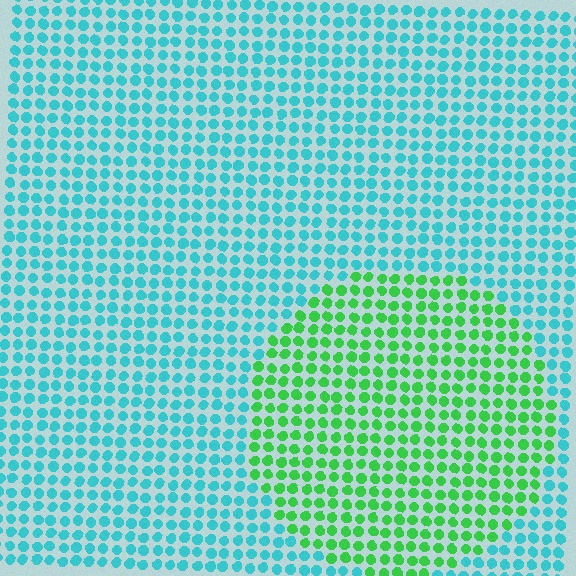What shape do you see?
I see a circle.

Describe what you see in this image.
The image is filled with small cyan elements in a uniform arrangement. A circle-shaped region is visible where the elements are tinted to a slightly different hue, forming a subtle color boundary.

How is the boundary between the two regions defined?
The boundary is defined purely by a slight shift in hue (about 56 degrees). Spacing, size, and orientation are identical on both sides.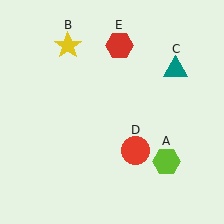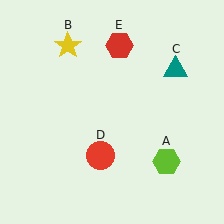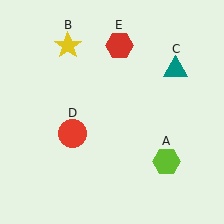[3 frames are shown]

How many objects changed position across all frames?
1 object changed position: red circle (object D).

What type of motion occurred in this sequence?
The red circle (object D) rotated clockwise around the center of the scene.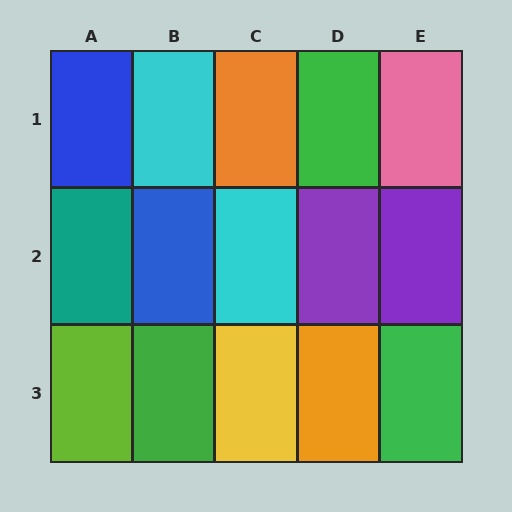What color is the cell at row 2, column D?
Purple.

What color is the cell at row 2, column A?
Teal.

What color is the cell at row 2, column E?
Purple.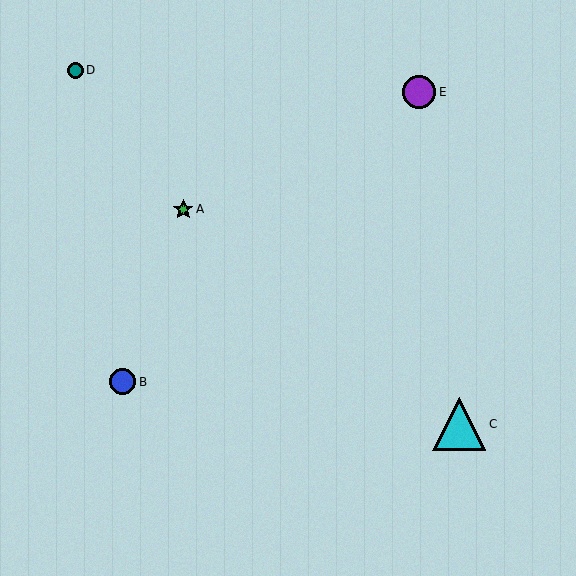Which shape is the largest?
The cyan triangle (labeled C) is the largest.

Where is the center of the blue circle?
The center of the blue circle is at (123, 382).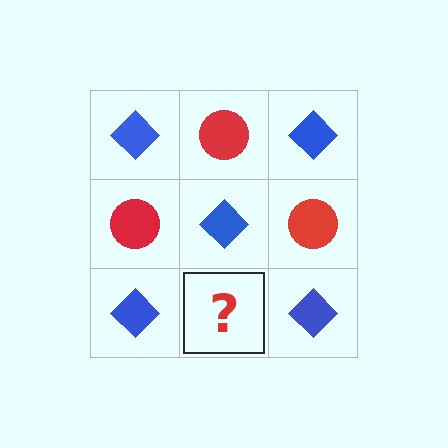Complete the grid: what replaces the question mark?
The question mark should be replaced with a red circle.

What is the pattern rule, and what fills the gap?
The rule is that it alternates blue diamond and red circle in a checkerboard pattern. The gap should be filled with a red circle.